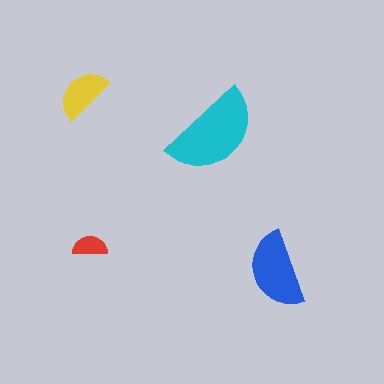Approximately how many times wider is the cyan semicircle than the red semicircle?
About 2.5 times wider.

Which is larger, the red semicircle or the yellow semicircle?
The yellow one.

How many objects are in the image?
There are 4 objects in the image.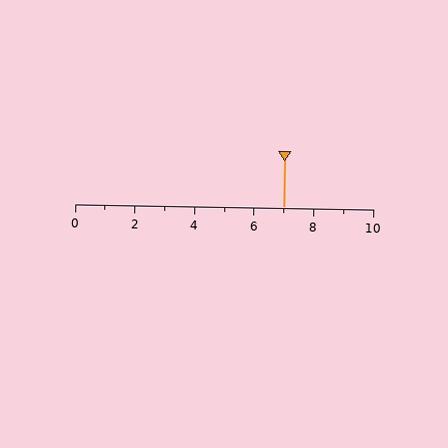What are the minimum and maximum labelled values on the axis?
The axis runs from 0 to 10.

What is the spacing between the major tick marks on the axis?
The major ticks are spaced 2 apart.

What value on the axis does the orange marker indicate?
The marker indicates approximately 7.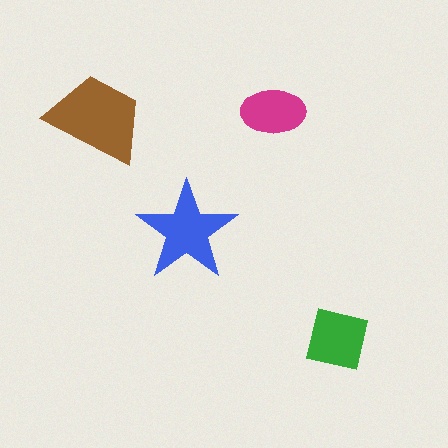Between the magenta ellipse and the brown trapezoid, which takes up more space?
The brown trapezoid.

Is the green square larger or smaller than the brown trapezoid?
Smaller.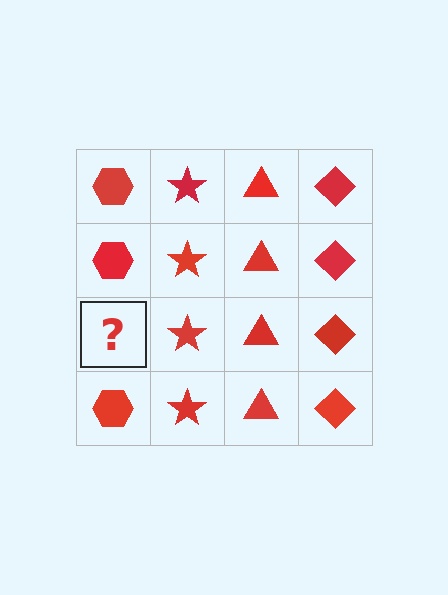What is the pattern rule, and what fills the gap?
The rule is that each column has a consistent shape. The gap should be filled with a red hexagon.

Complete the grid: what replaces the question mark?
The question mark should be replaced with a red hexagon.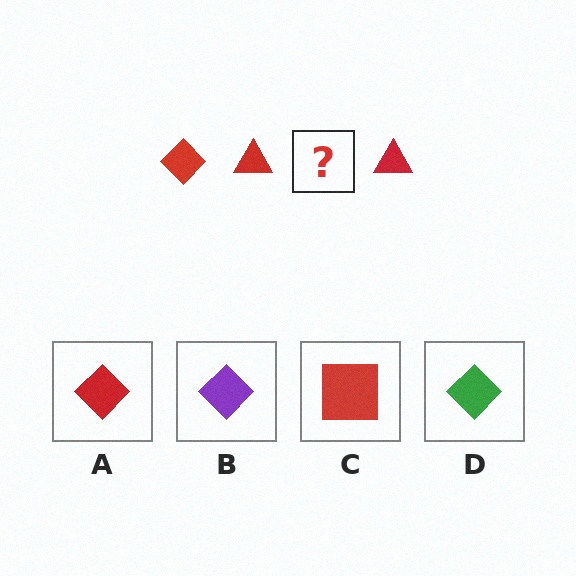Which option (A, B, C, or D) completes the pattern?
A.